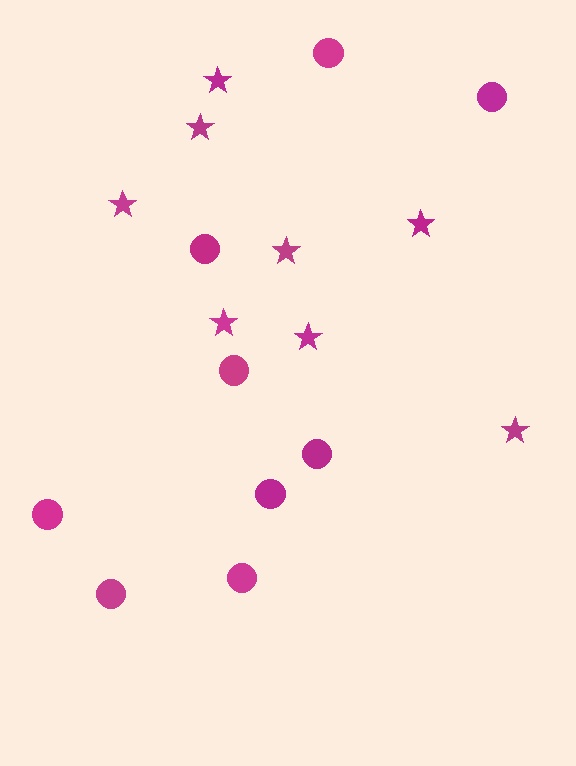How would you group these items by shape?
There are 2 groups: one group of circles (9) and one group of stars (8).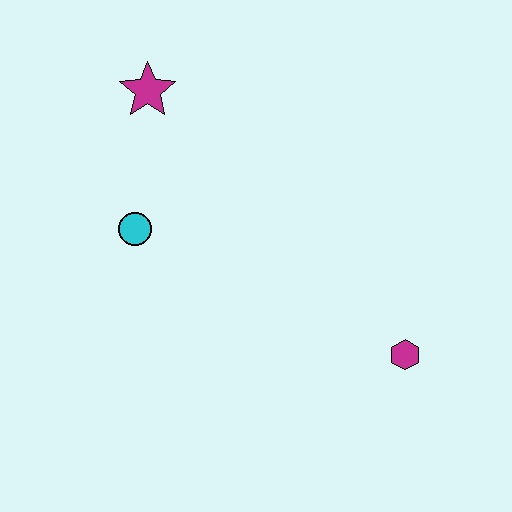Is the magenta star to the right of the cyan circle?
Yes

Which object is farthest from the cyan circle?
The magenta hexagon is farthest from the cyan circle.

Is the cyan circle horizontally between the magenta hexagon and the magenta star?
No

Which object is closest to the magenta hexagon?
The cyan circle is closest to the magenta hexagon.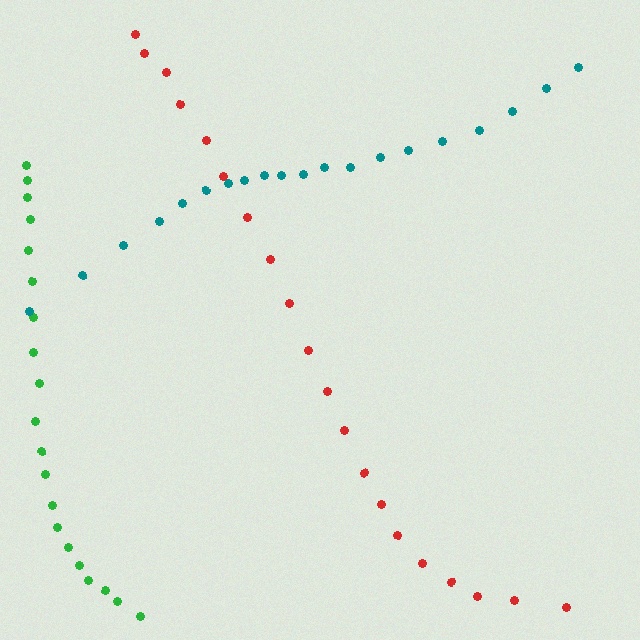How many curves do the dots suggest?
There are 3 distinct paths.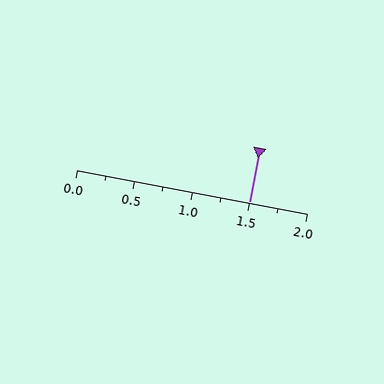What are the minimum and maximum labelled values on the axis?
The axis runs from 0.0 to 2.0.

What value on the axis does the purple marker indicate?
The marker indicates approximately 1.5.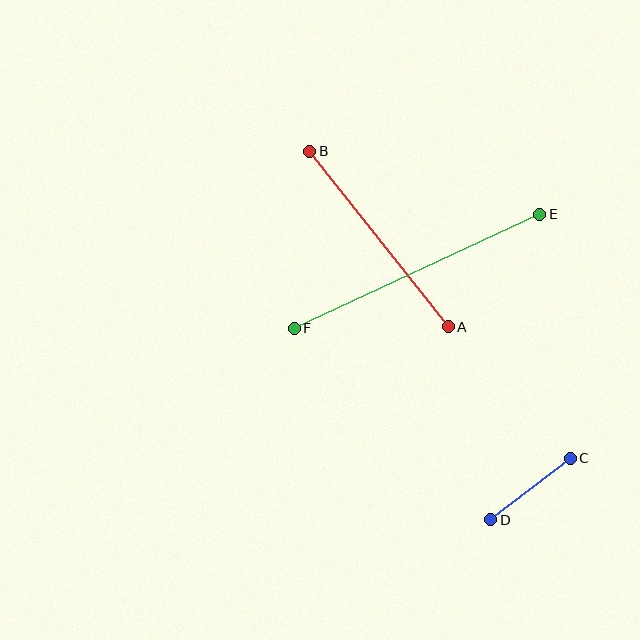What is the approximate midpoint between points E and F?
The midpoint is at approximately (417, 271) pixels.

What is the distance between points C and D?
The distance is approximately 101 pixels.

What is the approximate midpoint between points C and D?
The midpoint is at approximately (530, 489) pixels.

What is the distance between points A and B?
The distance is approximately 224 pixels.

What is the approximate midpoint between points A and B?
The midpoint is at approximately (379, 239) pixels.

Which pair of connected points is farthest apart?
Points E and F are farthest apart.